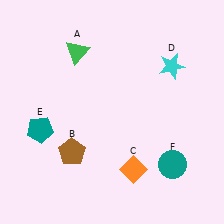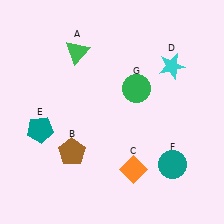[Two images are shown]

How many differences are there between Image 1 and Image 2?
There is 1 difference between the two images.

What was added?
A green circle (G) was added in Image 2.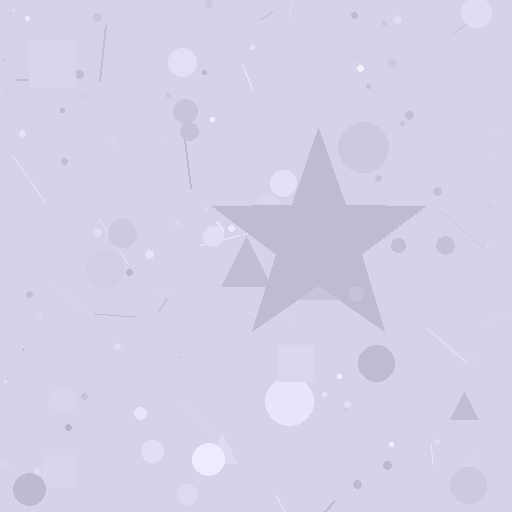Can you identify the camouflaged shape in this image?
The camouflaged shape is a star.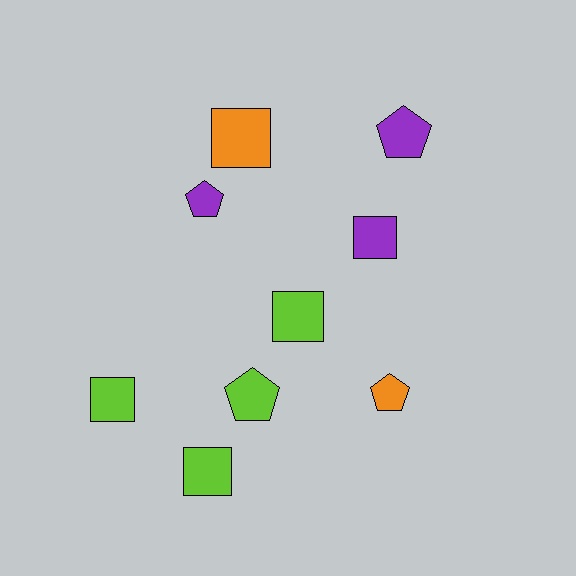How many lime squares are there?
There are 3 lime squares.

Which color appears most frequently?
Lime, with 4 objects.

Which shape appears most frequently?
Square, with 5 objects.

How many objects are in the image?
There are 9 objects.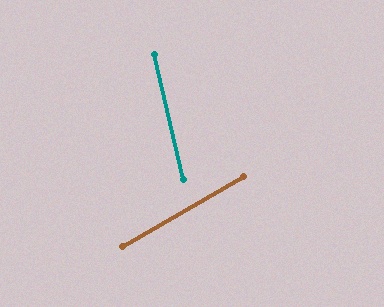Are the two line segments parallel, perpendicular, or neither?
Neither parallel nor perpendicular — they differ by about 73°.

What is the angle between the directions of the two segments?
Approximately 73 degrees.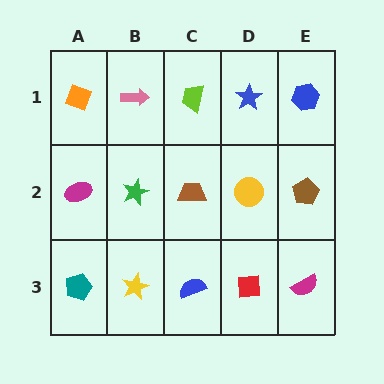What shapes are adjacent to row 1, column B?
A green star (row 2, column B), an orange diamond (row 1, column A), a lime trapezoid (row 1, column C).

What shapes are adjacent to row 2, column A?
An orange diamond (row 1, column A), a teal pentagon (row 3, column A), a green star (row 2, column B).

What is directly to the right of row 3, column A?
A yellow star.